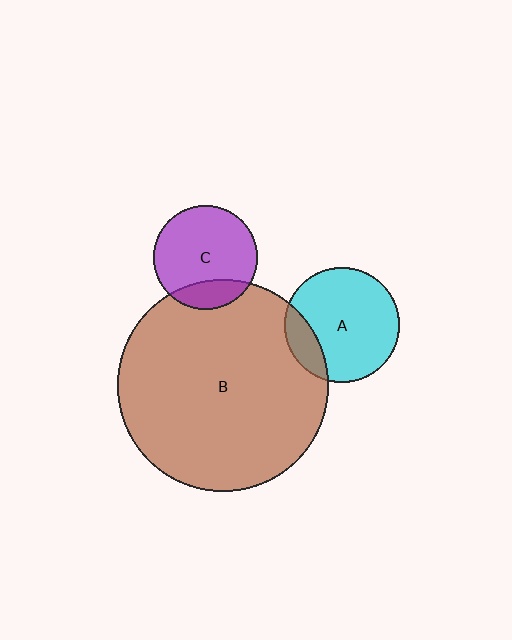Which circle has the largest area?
Circle B (brown).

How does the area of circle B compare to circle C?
Approximately 4.1 times.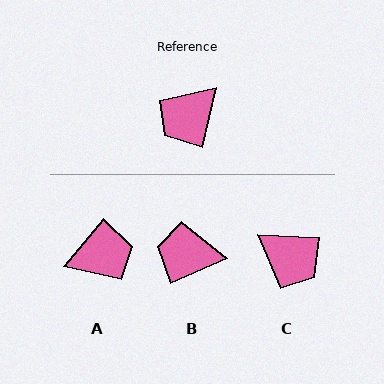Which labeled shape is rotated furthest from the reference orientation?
A, about 154 degrees away.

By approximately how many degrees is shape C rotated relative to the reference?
Approximately 101 degrees counter-clockwise.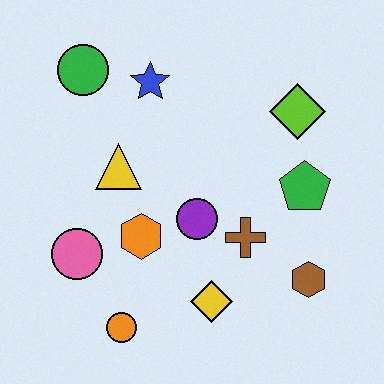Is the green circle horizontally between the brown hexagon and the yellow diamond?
No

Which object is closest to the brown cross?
The purple circle is closest to the brown cross.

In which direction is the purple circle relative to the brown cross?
The purple circle is to the left of the brown cross.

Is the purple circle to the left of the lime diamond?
Yes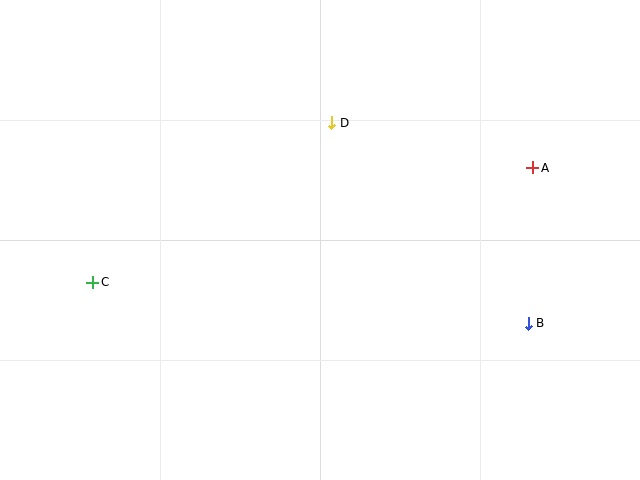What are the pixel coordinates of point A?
Point A is at (533, 168).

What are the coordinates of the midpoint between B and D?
The midpoint between B and D is at (430, 223).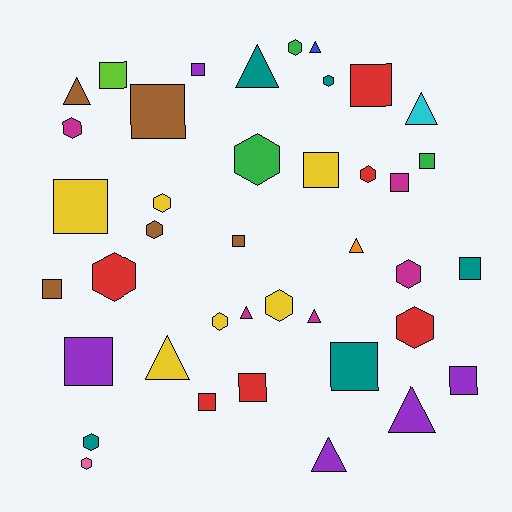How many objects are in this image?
There are 40 objects.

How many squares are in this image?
There are 16 squares.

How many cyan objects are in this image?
There is 1 cyan object.